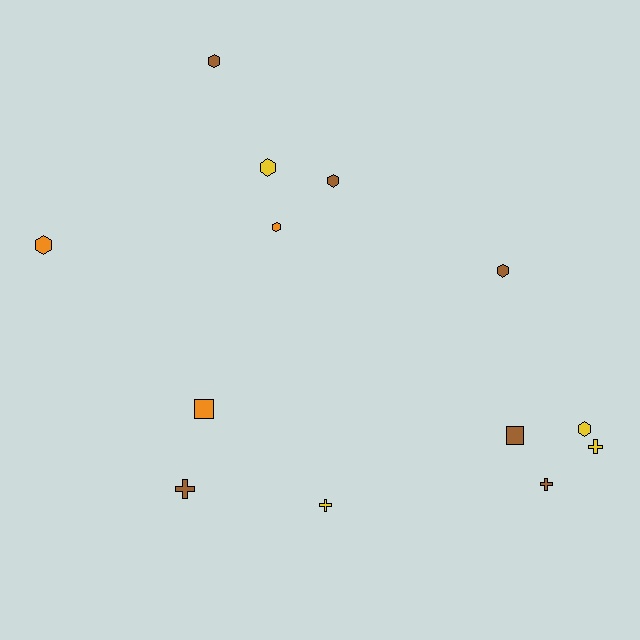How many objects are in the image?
There are 13 objects.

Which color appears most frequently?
Brown, with 6 objects.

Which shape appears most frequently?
Hexagon, with 7 objects.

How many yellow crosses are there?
There are 2 yellow crosses.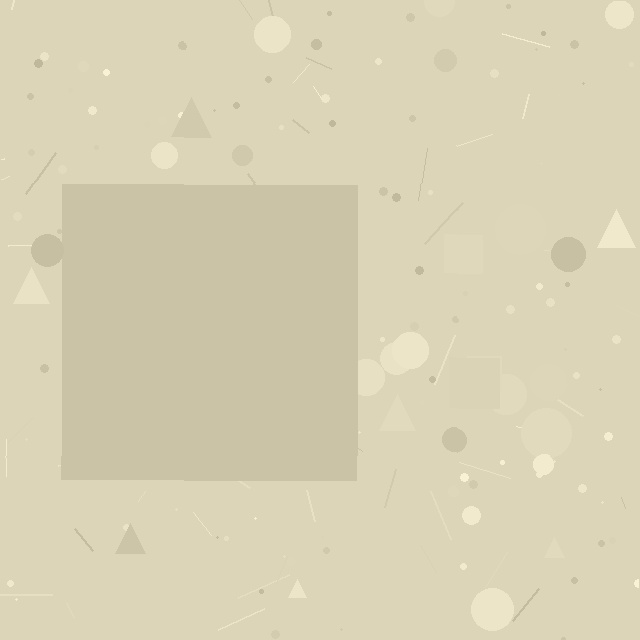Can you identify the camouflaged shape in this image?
The camouflaged shape is a square.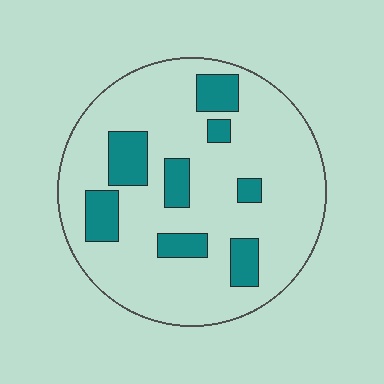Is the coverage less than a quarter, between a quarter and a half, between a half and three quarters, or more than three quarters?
Less than a quarter.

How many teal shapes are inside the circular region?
8.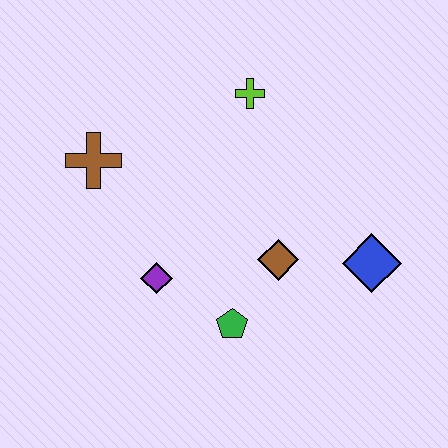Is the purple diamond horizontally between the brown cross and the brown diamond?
Yes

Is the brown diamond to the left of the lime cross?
No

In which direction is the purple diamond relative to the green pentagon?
The purple diamond is to the left of the green pentagon.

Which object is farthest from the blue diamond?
The brown cross is farthest from the blue diamond.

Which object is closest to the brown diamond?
The green pentagon is closest to the brown diamond.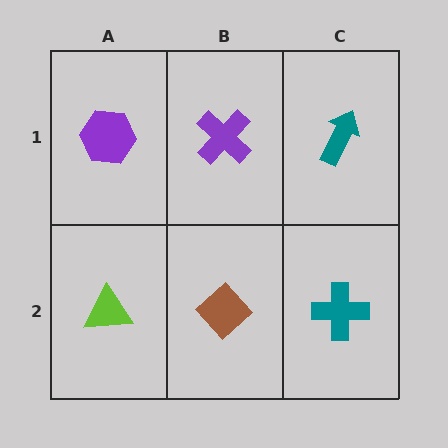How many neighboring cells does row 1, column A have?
2.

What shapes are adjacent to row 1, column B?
A brown diamond (row 2, column B), a purple hexagon (row 1, column A), a teal arrow (row 1, column C).